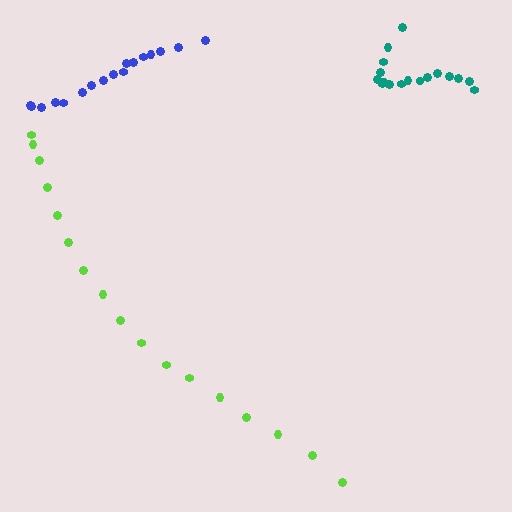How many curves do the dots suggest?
There are 3 distinct paths.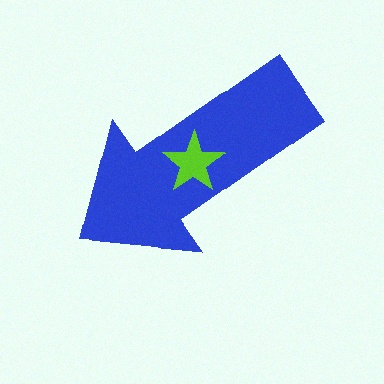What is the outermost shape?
The blue arrow.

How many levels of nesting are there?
2.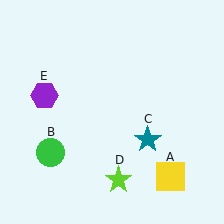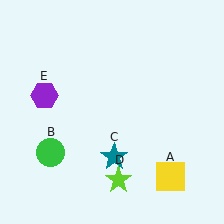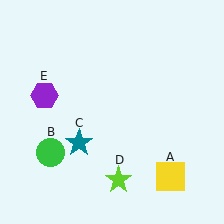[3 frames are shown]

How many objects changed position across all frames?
1 object changed position: teal star (object C).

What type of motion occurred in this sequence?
The teal star (object C) rotated clockwise around the center of the scene.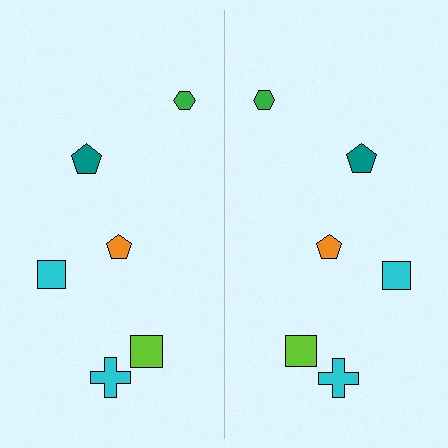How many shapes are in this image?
There are 12 shapes in this image.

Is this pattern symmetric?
Yes, this pattern has bilateral (reflection) symmetry.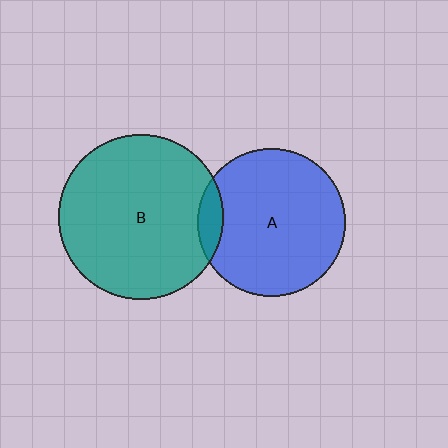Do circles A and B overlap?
Yes.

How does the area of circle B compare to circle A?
Approximately 1.2 times.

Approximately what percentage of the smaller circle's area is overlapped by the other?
Approximately 10%.